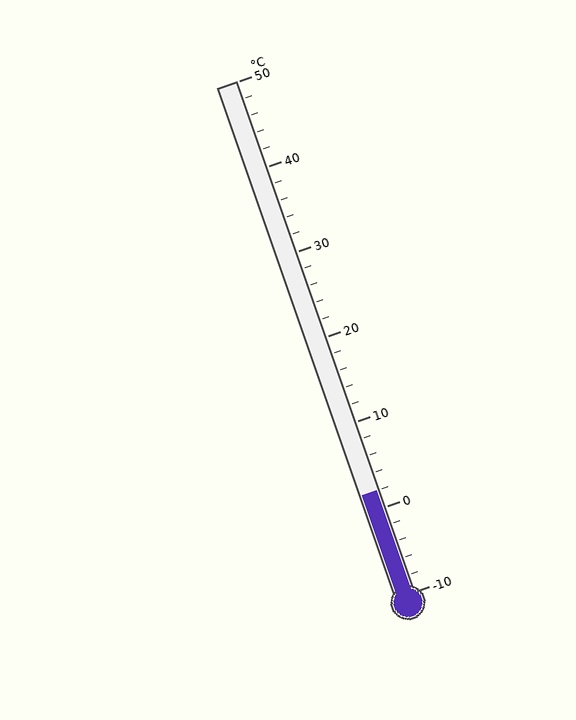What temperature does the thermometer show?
The thermometer shows approximately 2°C.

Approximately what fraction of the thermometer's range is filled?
The thermometer is filled to approximately 20% of its range.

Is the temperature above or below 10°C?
The temperature is below 10°C.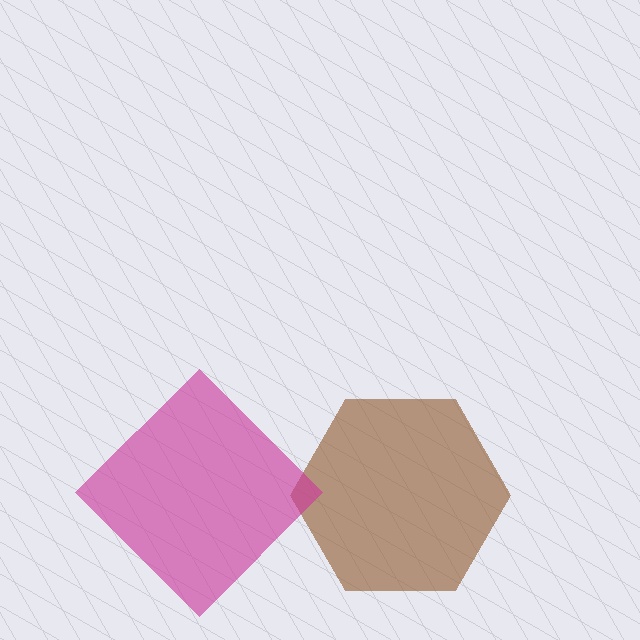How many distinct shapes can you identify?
There are 2 distinct shapes: a brown hexagon, a magenta diamond.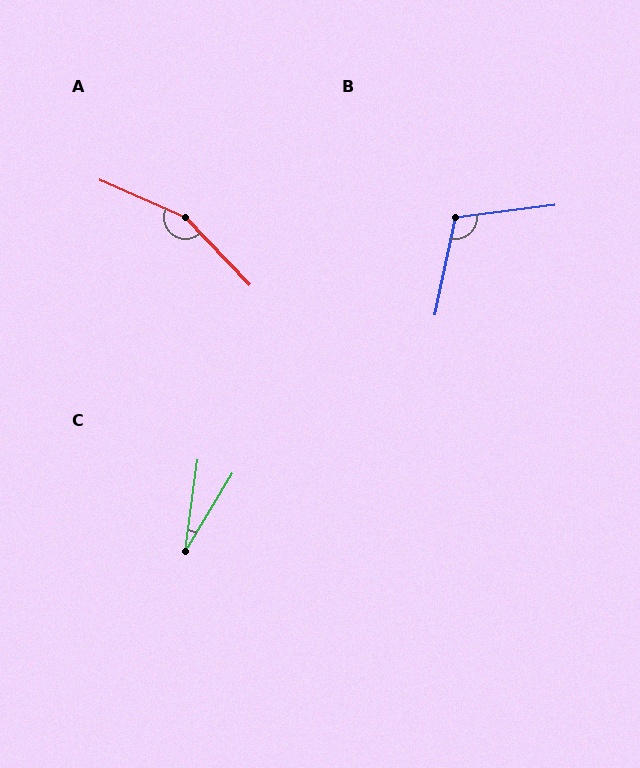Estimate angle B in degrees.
Approximately 109 degrees.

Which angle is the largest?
A, at approximately 158 degrees.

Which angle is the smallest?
C, at approximately 23 degrees.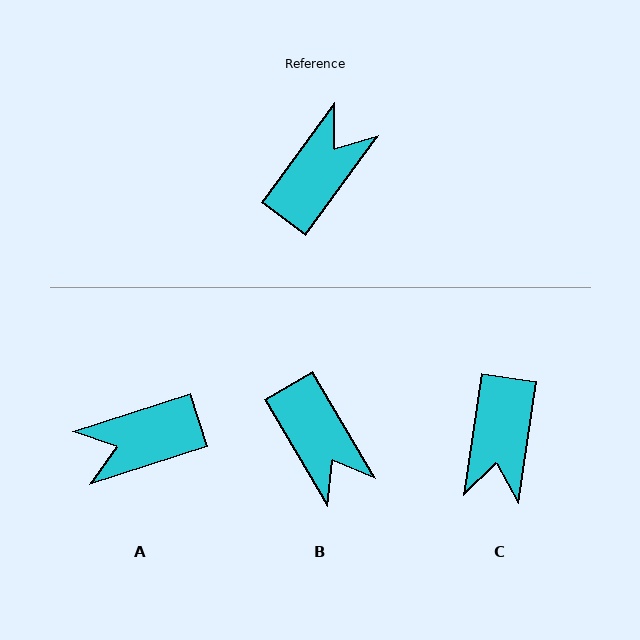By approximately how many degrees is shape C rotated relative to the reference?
Approximately 152 degrees clockwise.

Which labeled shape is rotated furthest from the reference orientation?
C, about 152 degrees away.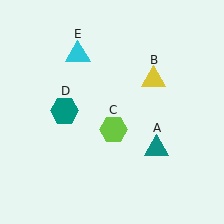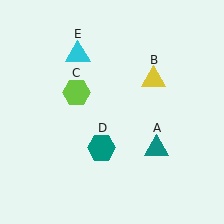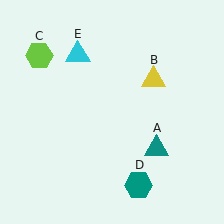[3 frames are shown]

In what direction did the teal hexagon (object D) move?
The teal hexagon (object D) moved down and to the right.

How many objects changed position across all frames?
2 objects changed position: lime hexagon (object C), teal hexagon (object D).